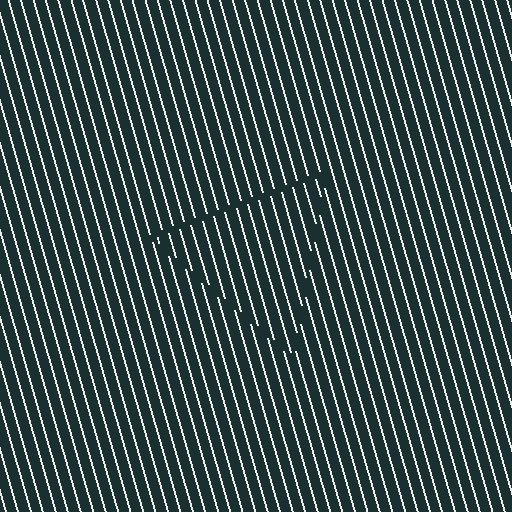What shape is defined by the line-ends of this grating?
An illusory triangle. The interior of the shape contains the same grating, shifted by half a period — the contour is defined by the phase discontinuity where line-ends from the inner and outer gratings abut.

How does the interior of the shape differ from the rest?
The interior of the shape contains the same grating, shifted by half a period — the contour is defined by the phase discontinuity where line-ends from the inner and outer gratings abut.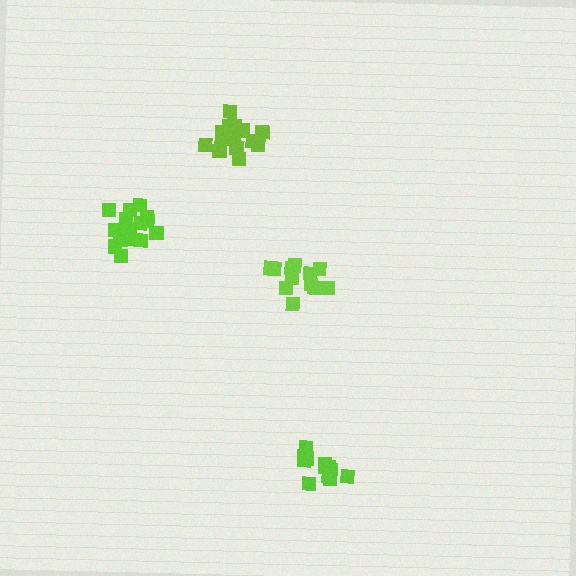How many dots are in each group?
Group 1: 15 dots, Group 2: 12 dots, Group 3: 17 dots, Group 4: 12 dots (56 total).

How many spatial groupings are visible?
There are 4 spatial groupings.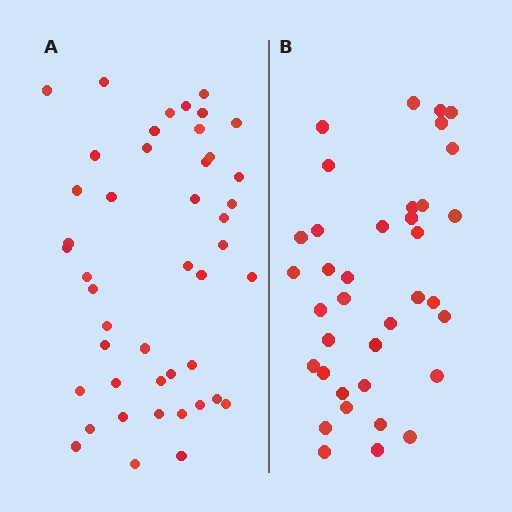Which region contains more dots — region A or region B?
Region A (the left region) has more dots.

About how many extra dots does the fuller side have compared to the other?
Region A has roughly 8 or so more dots than region B.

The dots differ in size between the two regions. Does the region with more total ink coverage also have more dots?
No. Region B has more total ink coverage because its dots are larger, but region A actually contains more individual dots. Total area can be misleading — the number of items is what matters here.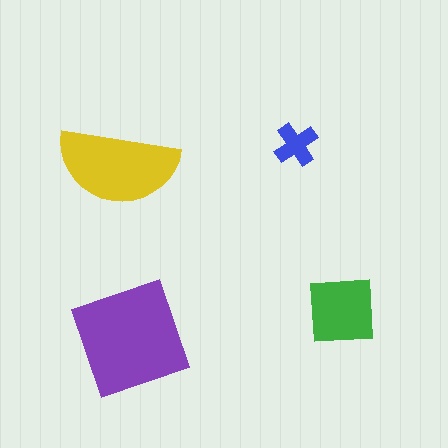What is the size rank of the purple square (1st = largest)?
1st.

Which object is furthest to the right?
The green square is rightmost.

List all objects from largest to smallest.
The purple square, the yellow semicircle, the green square, the blue cross.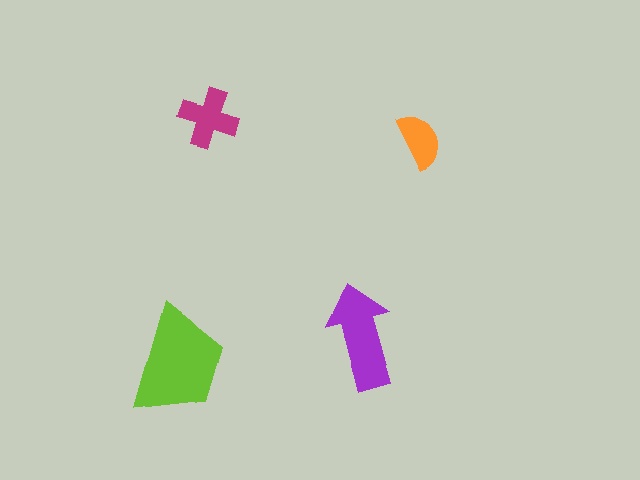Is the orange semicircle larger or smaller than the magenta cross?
Smaller.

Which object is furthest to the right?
The orange semicircle is rightmost.